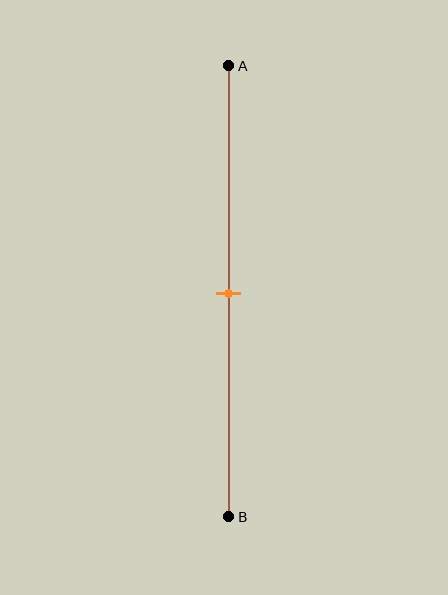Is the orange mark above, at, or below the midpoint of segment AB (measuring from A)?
The orange mark is approximately at the midpoint of segment AB.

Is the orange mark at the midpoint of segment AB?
Yes, the mark is approximately at the midpoint.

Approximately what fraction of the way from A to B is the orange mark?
The orange mark is approximately 50% of the way from A to B.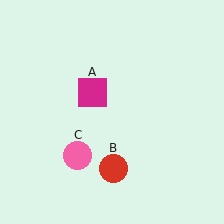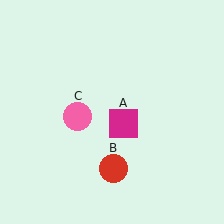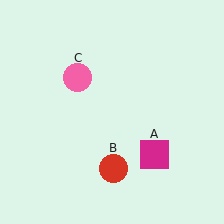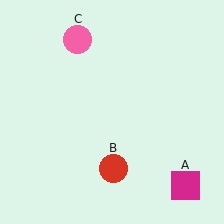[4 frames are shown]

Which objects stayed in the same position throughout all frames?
Red circle (object B) remained stationary.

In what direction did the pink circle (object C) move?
The pink circle (object C) moved up.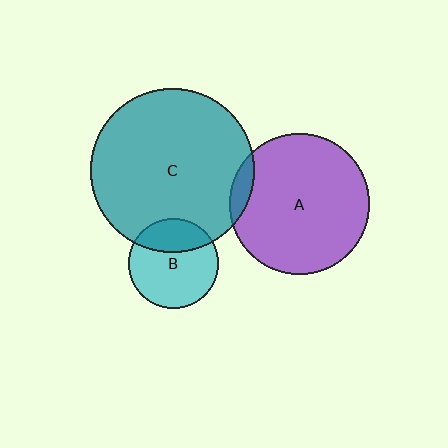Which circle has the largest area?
Circle C (teal).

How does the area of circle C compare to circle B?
Approximately 3.3 times.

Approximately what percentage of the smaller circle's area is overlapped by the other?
Approximately 30%.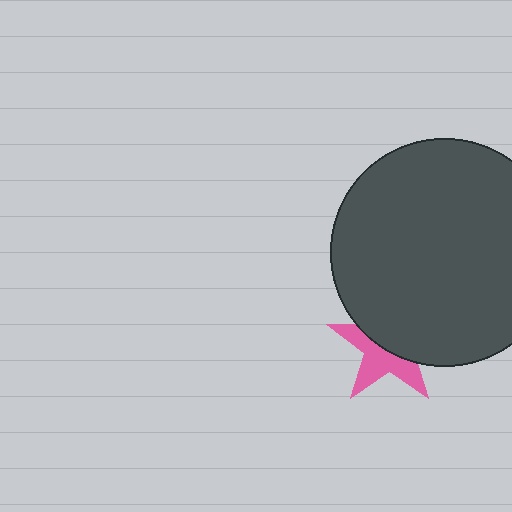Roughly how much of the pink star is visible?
About half of it is visible (roughly 48%).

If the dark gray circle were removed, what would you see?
You would see the complete pink star.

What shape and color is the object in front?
The object in front is a dark gray circle.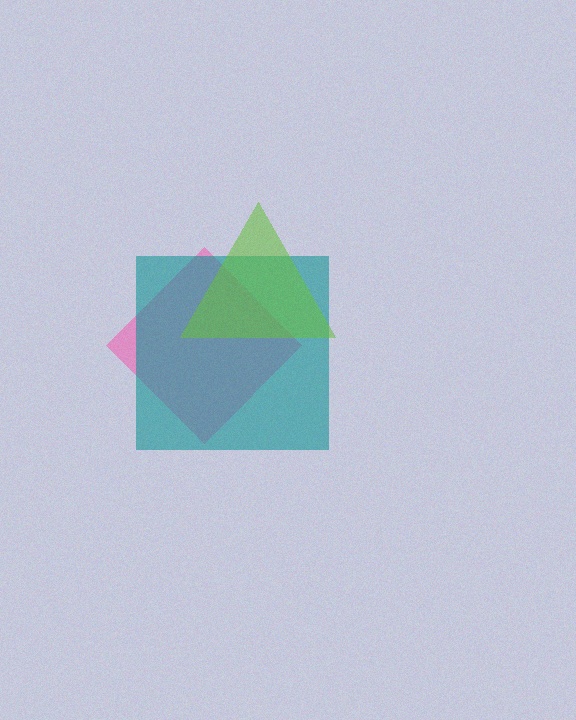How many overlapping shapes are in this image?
There are 3 overlapping shapes in the image.